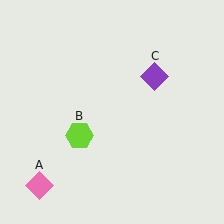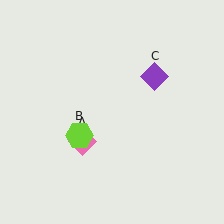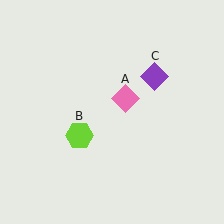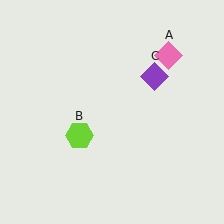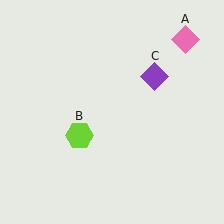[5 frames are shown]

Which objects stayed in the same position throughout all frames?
Lime hexagon (object B) and purple diamond (object C) remained stationary.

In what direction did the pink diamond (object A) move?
The pink diamond (object A) moved up and to the right.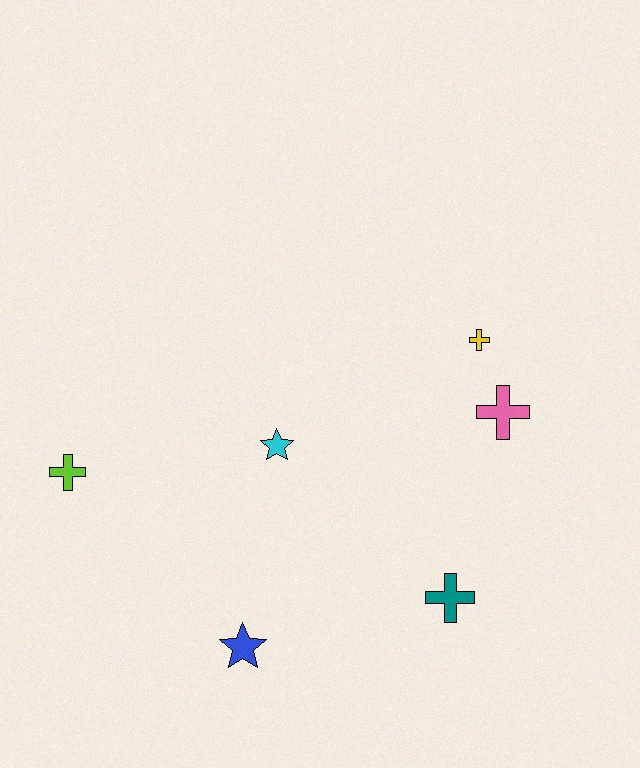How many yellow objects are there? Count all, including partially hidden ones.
There is 1 yellow object.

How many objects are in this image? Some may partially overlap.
There are 6 objects.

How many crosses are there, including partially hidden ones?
There are 4 crosses.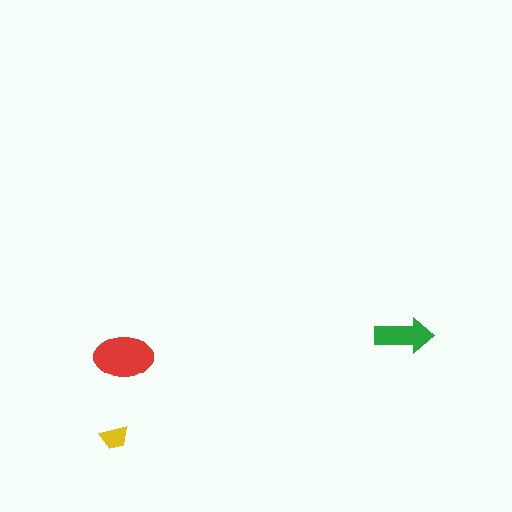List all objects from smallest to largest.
The yellow trapezoid, the green arrow, the red ellipse.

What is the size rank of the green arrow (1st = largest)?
2nd.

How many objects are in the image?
There are 3 objects in the image.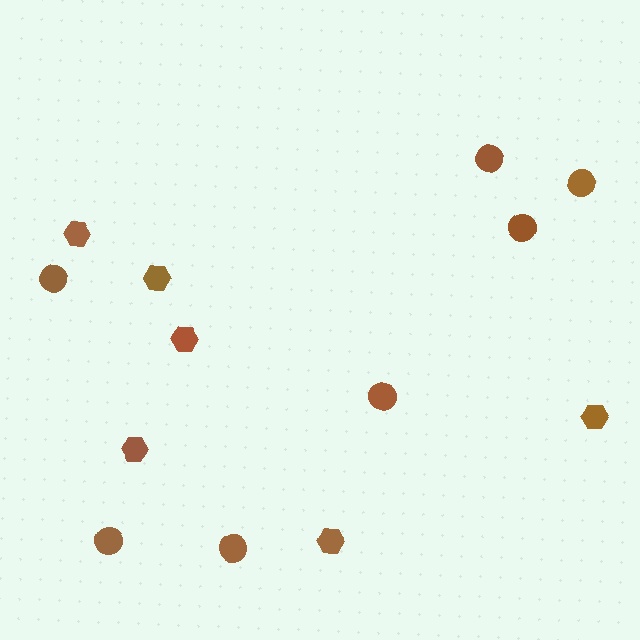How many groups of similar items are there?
There are 2 groups: one group of circles (7) and one group of hexagons (6).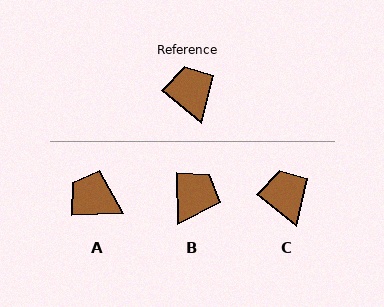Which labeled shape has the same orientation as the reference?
C.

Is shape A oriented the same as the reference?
No, it is off by about 42 degrees.